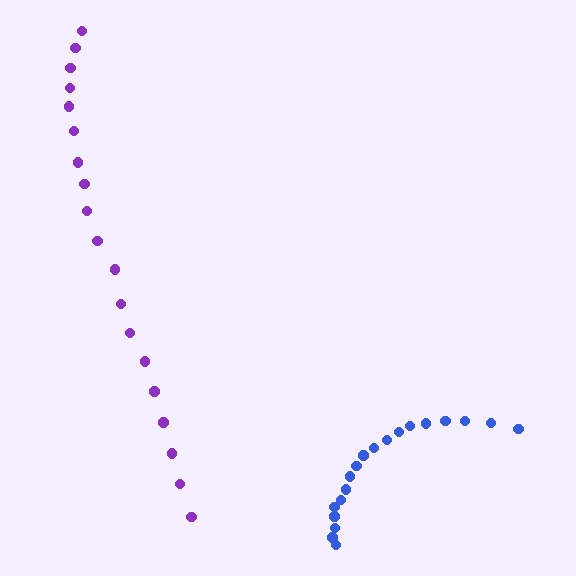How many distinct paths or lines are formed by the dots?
There are 2 distinct paths.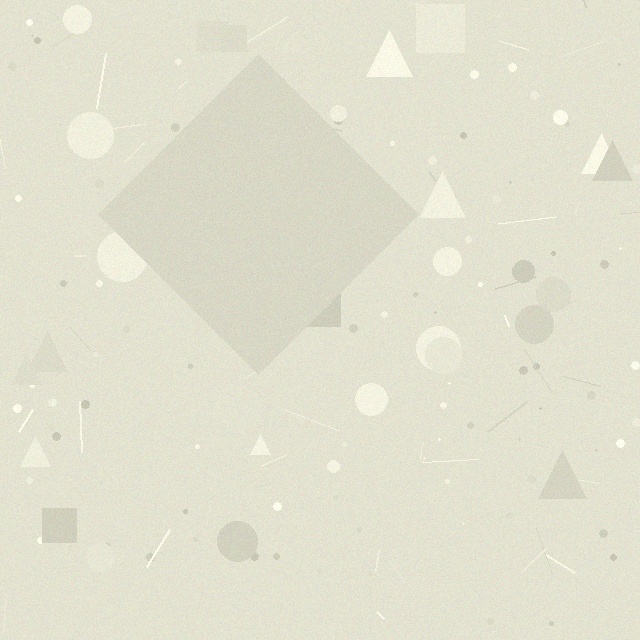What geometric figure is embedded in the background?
A diamond is embedded in the background.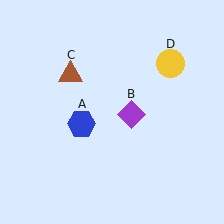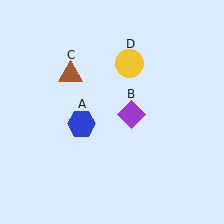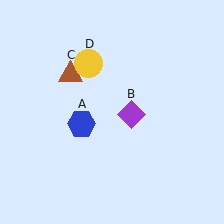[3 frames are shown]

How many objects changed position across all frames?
1 object changed position: yellow circle (object D).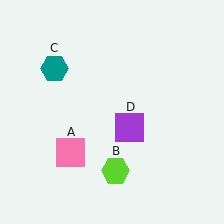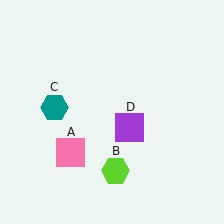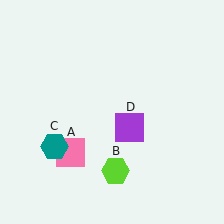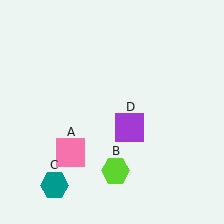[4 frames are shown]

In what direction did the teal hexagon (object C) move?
The teal hexagon (object C) moved down.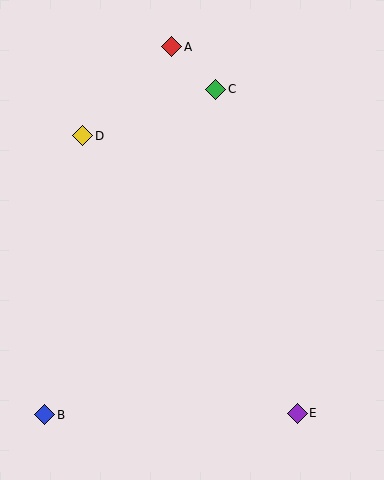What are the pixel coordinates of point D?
Point D is at (83, 136).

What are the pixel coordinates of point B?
Point B is at (45, 415).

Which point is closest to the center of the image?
Point D at (83, 136) is closest to the center.